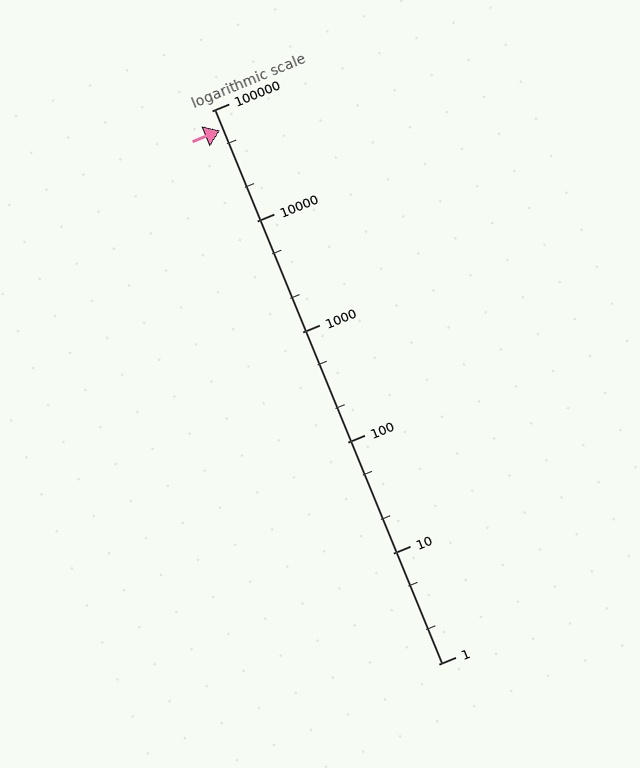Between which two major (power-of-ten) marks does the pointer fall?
The pointer is between 10000 and 100000.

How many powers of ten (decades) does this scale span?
The scale spans 5 decades, from 1 to 100000.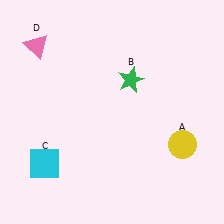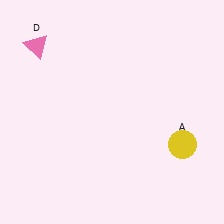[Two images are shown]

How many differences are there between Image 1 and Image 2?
There are 2 differences between the two images.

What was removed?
The cyan square (C), the green star (B) were removed in Image 2.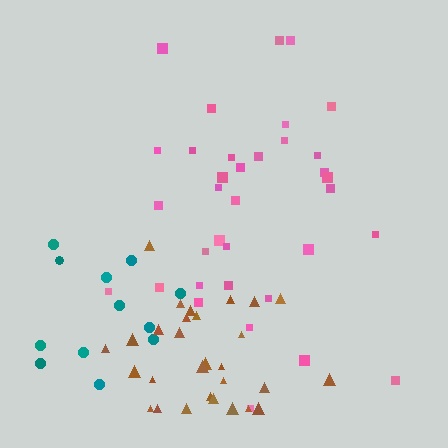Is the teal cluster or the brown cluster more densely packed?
Brown.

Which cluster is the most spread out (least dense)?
Teal.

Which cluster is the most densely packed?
Brown.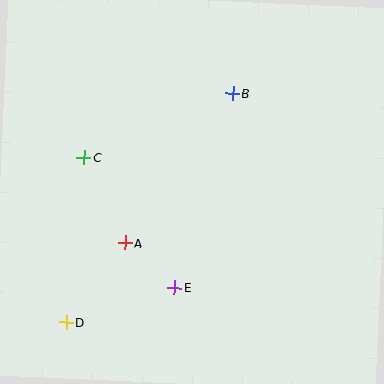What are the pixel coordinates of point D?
Point D is at (66, 322).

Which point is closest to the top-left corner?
Point C is closest to the top-left corner.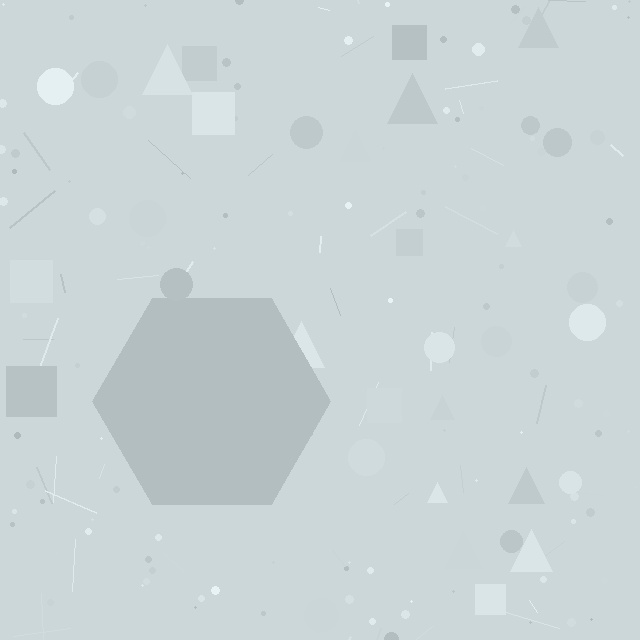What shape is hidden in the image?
A hexagon is hidden in the image.